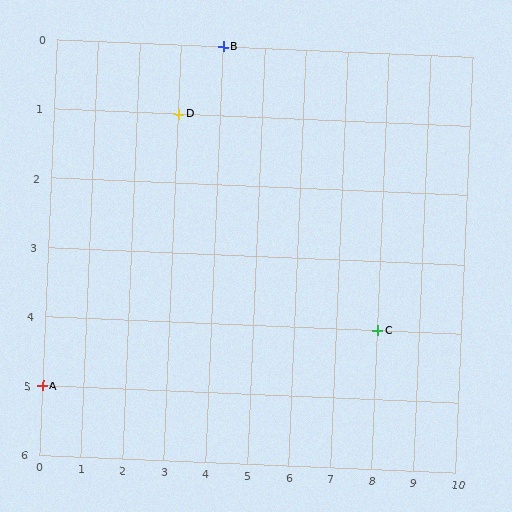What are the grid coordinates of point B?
Point B is at grid coordinates (4, 0).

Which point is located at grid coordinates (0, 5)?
Point A is at (0, 5).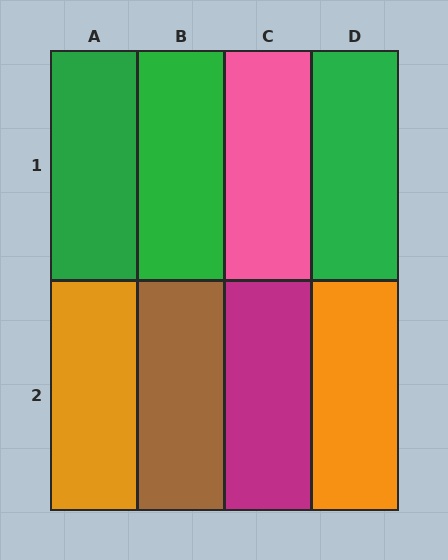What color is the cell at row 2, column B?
Brown.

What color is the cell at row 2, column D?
Orange.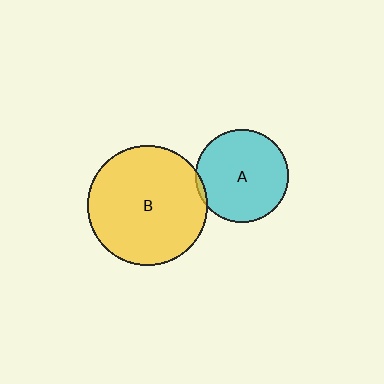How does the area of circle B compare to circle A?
Approximately 1.7 times.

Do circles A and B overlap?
Yes.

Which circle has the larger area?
Circle B (yellow).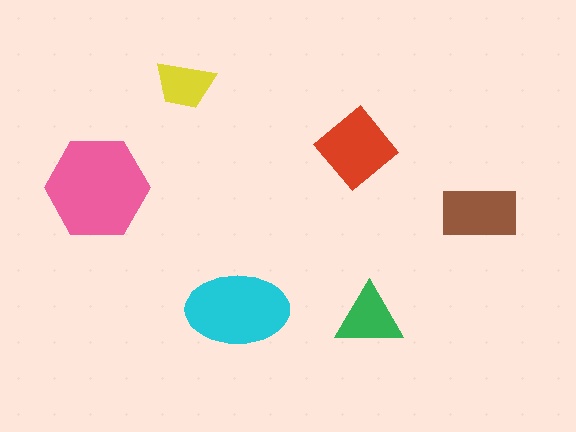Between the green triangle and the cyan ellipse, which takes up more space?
The cyan ellipse.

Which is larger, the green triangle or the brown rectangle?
The brown rectangle.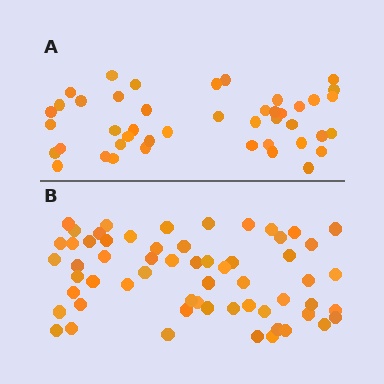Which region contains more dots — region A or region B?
Region B (the bottom region) has more dots.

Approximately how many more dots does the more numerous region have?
Region B has approximately 15 more dots than region A.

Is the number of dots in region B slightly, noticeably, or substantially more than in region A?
Region B has noticeably more, but not dramatically so. The ratio is roughly 1.4 to 1.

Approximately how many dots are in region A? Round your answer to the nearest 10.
About 40 dots. (The exact count is 44, which rounds to 40.)